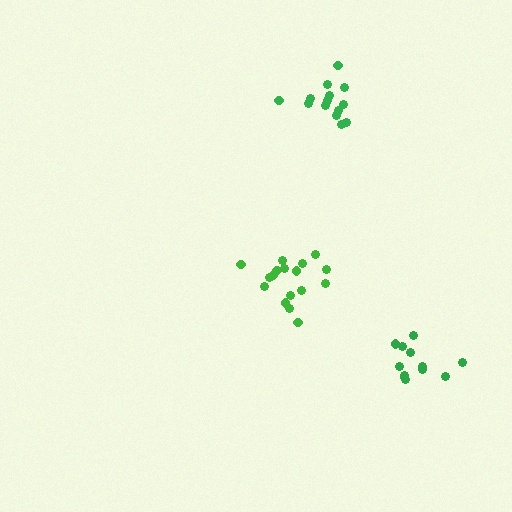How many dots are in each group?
Group 1: 17 dots, Group 2: 12 dots, Group 3: 14 dots (43 total).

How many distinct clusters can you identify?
There are 3 distinct clusters.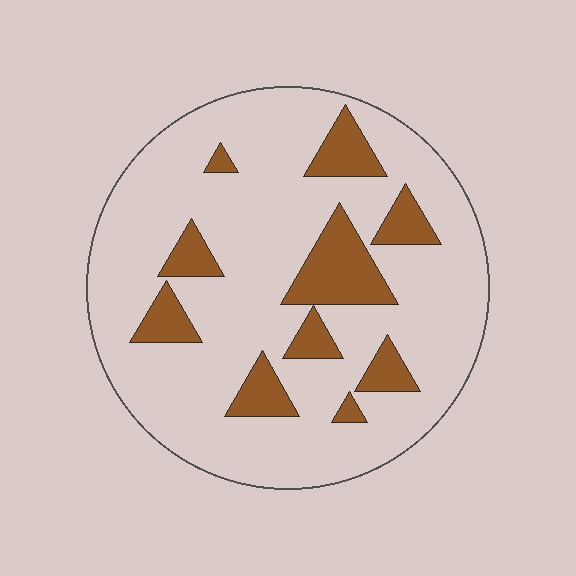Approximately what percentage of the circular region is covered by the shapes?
Approximately 20%.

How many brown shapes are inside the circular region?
10.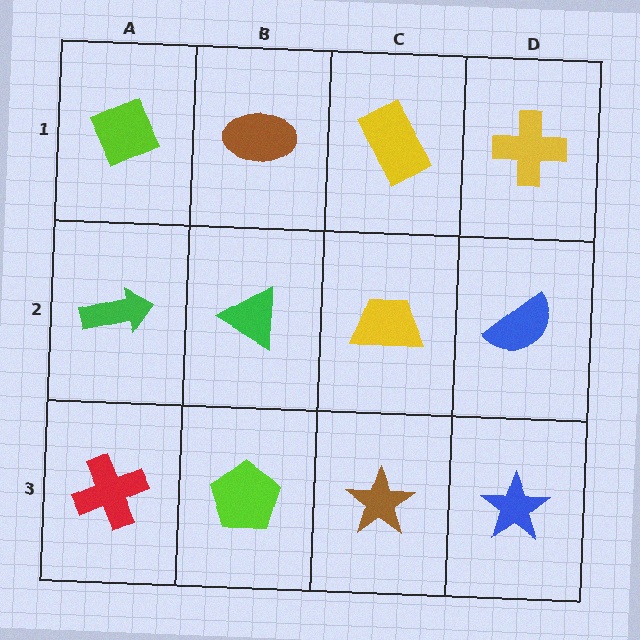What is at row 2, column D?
A blue semicircle.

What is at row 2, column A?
A green arrow.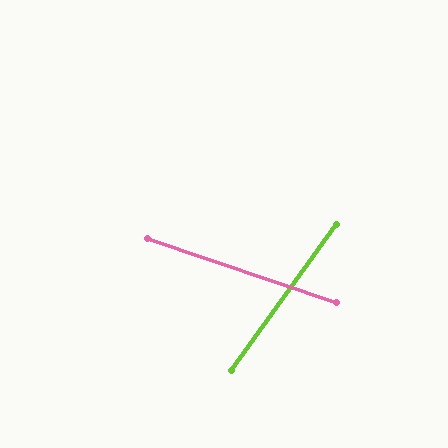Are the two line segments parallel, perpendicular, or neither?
Neither parallel nor perpendicular — they differ by about 73°.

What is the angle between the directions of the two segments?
Approximately 73 degrees.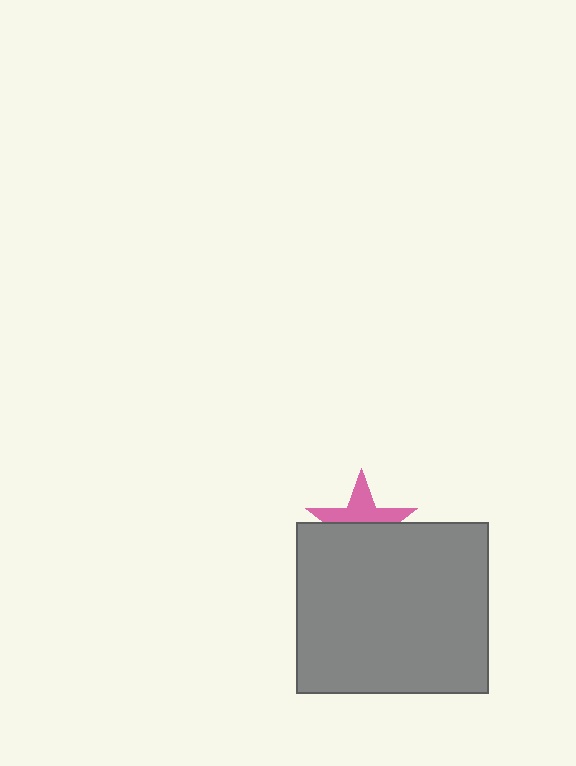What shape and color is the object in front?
The object in front is a gray rectangle.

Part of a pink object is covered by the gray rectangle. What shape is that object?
It is a star.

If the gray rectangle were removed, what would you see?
You would see the complete pink star.